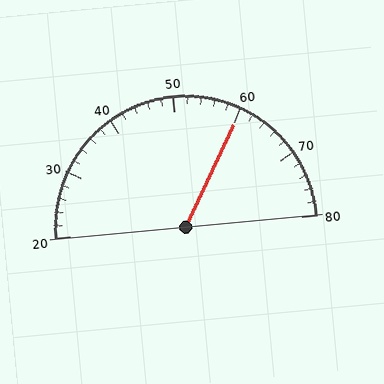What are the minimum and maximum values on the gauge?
The gauge ranges from 20 to 80.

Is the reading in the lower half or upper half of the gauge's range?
The reading is in the upper half of the range (20 to 80).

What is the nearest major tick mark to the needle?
The nearest major tick mark is 60.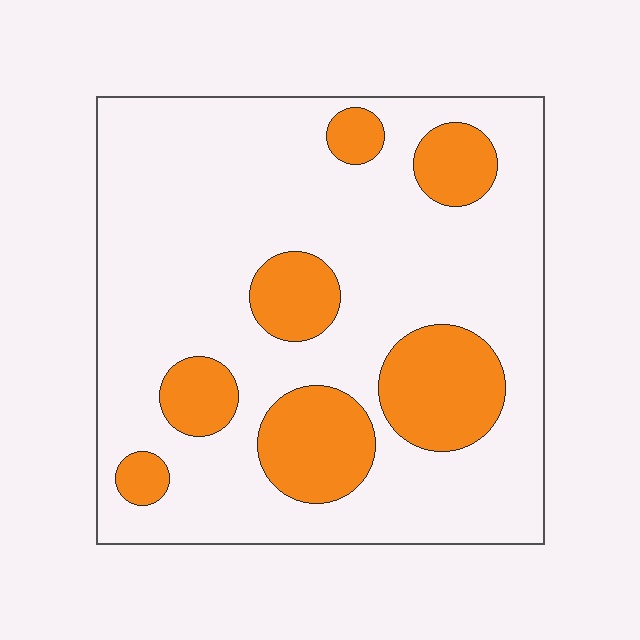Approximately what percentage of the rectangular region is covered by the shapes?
Approximately 25%.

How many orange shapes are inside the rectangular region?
7.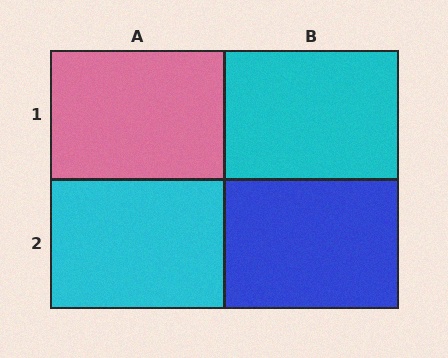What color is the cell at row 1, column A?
Pink.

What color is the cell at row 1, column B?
Cyan.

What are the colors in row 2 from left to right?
Cyan, blue.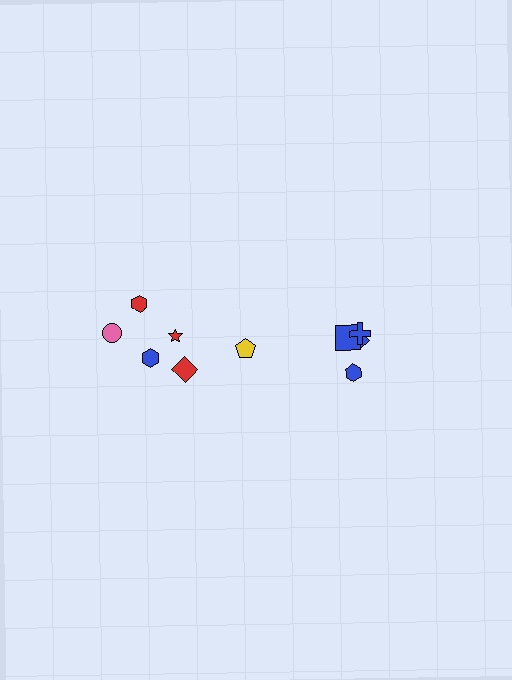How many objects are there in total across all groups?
There are 10 objects.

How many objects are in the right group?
There are 4 objects.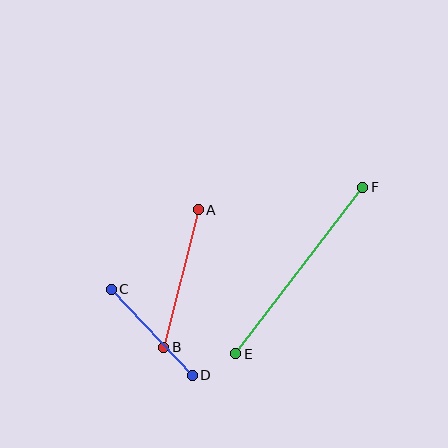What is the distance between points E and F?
The distance is approximately 210 pixels.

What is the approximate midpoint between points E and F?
The midpoint is at approximately (299, 271) pixels.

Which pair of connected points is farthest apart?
Points E and F are farthest apart.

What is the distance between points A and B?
The distance is approximately 142 pixels.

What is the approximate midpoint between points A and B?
The midpoint is at approximately (181, 278) pixels.